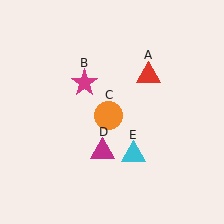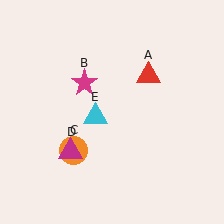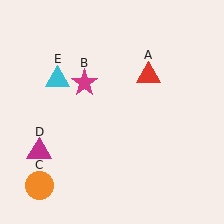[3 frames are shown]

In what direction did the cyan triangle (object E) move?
The cyan triangle (object E) moved up and to the left.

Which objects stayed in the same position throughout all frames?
Red triangle (object A) and magenta star (object B) remained stationary.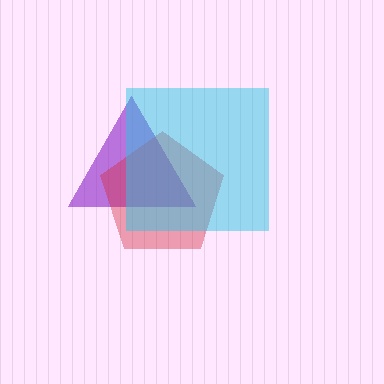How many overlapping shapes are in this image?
There are 3 overlapping shapes in the image.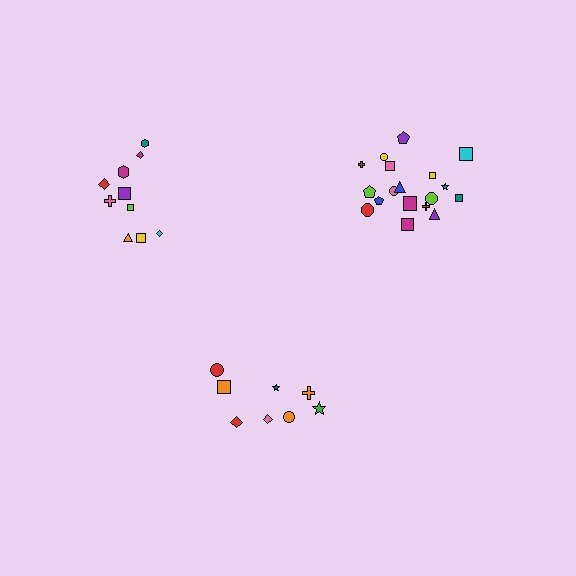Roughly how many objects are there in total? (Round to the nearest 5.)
Roughly 35 objects in total.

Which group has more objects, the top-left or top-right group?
The top-right group.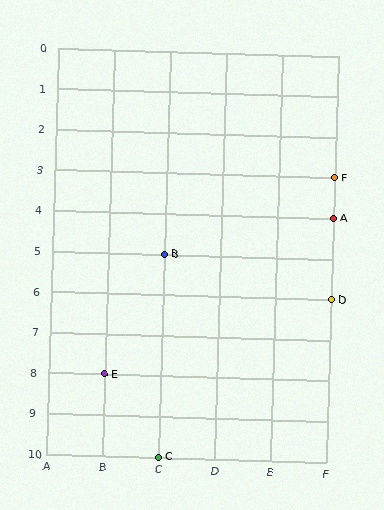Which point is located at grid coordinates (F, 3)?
Point F is at (F, 3).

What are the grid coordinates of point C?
Point C is at grid coordinates (C, 10).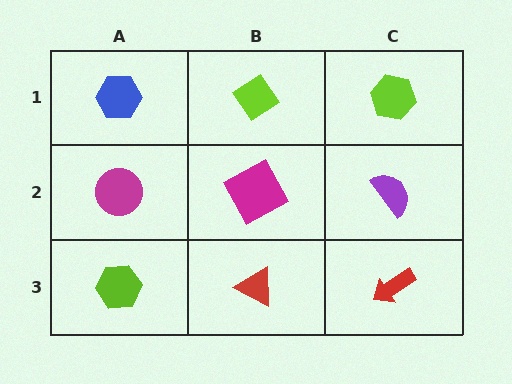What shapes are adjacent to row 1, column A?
A magenta circle (row 2, column A), a lime diamond (row 1, column B).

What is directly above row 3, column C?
A purple semicircle.